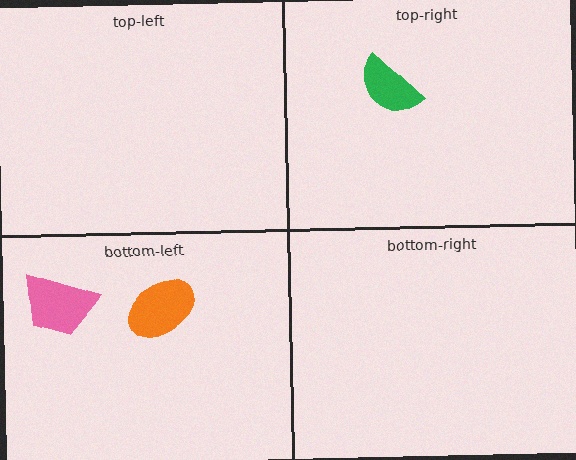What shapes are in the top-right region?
The green semicircle.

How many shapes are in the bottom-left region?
2.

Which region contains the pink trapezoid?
The bottom-left region.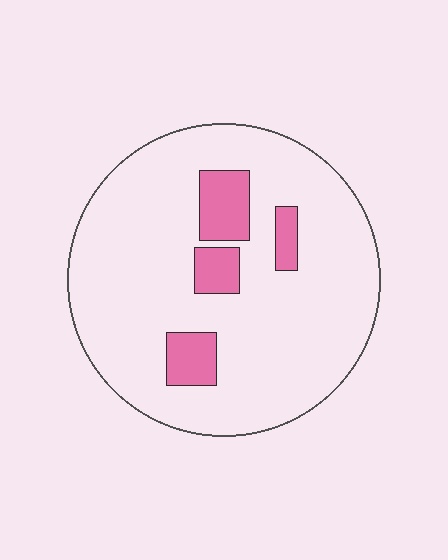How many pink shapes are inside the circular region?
4.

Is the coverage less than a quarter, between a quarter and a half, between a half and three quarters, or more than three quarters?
Less than a quarter.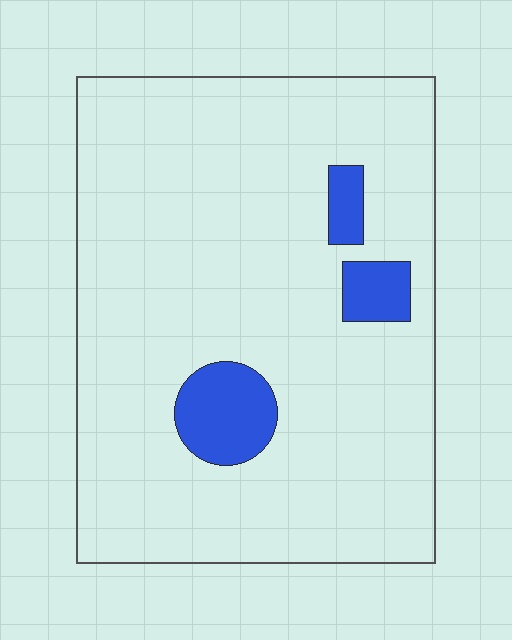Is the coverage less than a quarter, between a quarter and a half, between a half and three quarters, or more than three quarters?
Less than a quarter.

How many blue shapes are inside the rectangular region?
3.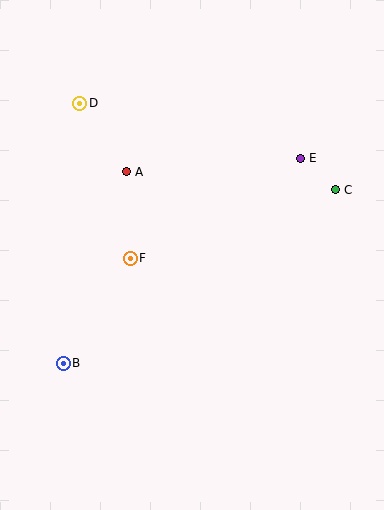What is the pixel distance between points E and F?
The distance between E and F is 197 pixels.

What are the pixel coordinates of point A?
Point A is at (126, 172).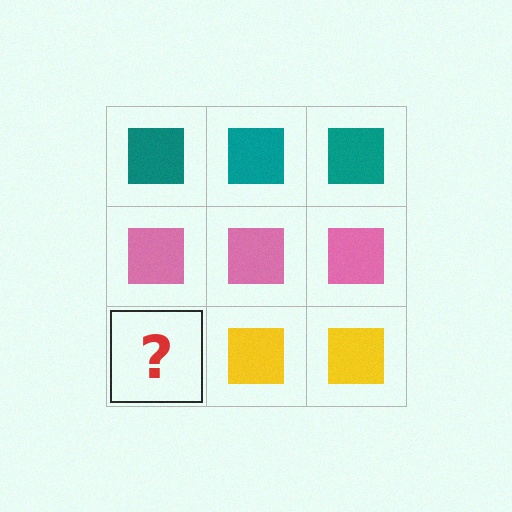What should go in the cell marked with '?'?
The missing cell should contain a yellow square.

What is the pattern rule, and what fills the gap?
The rule is that each row has a consistent color. The gap should be filled with a yellow square.